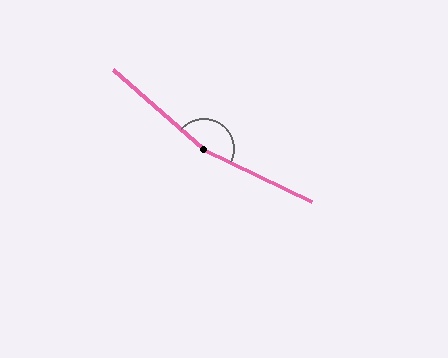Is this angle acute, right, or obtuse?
It is obtuse.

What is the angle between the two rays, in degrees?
Approximately 165 degrees.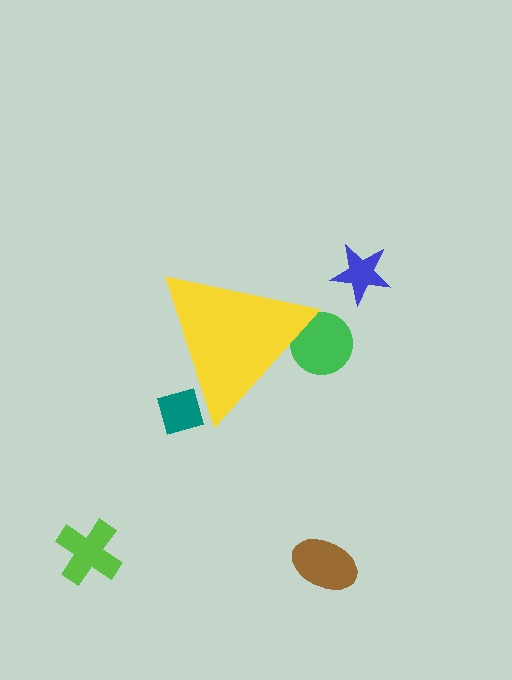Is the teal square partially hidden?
Yes, the teal square is partially hidden behind the yellow triangle.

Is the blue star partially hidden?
No, the blue star is fully visible.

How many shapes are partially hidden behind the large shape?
2 shapes are partially hidden.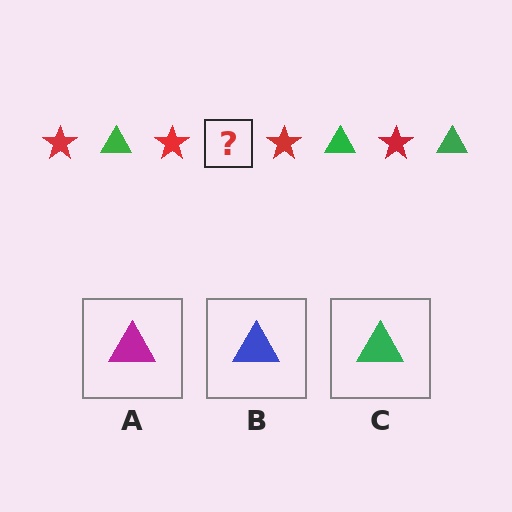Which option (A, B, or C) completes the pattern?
C.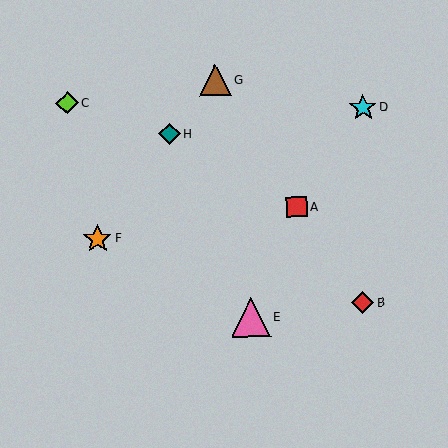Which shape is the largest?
The pink triangle (labeled E) is the largest.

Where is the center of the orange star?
The center of the orange star is at (97, 239).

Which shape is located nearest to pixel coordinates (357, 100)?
The cyan star (labeled D) at (363, 108) is nearest to that location.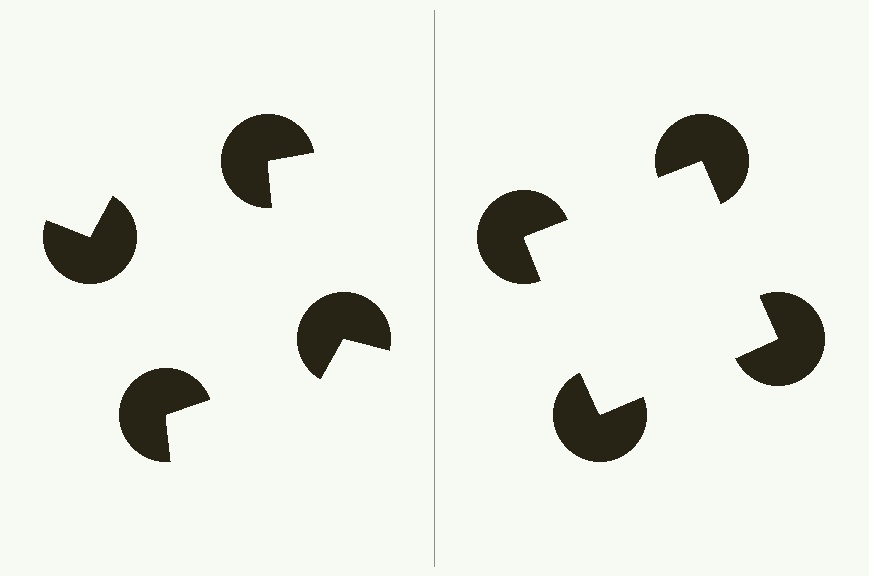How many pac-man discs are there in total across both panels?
8 — 4 on each side.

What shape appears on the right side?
An illusory square.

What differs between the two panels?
The pac-man discs are positioned identically on both sides; only the wedge orientations differ. On the right they align to a square; on the left they are misaligned.